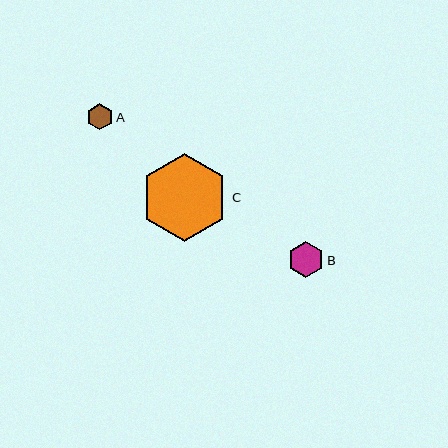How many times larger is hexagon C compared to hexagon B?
Hexagon C is approximately 2.5 times the size of hexagon B.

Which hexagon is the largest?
Hexagon C is the largest with a size of approximately 89 pixels.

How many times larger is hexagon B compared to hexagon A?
Hexagon B is approximately 1.4 times the size of hexagon A.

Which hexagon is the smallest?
Hexagon A is the smallest with a size of approximately 26 pixels.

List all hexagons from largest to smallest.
From largest to smallest: C, B, A.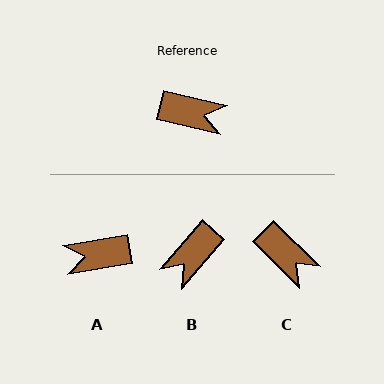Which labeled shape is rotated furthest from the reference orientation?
A, about 157 degrees away.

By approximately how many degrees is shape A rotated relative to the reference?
Approximately 157 degrees clockwise.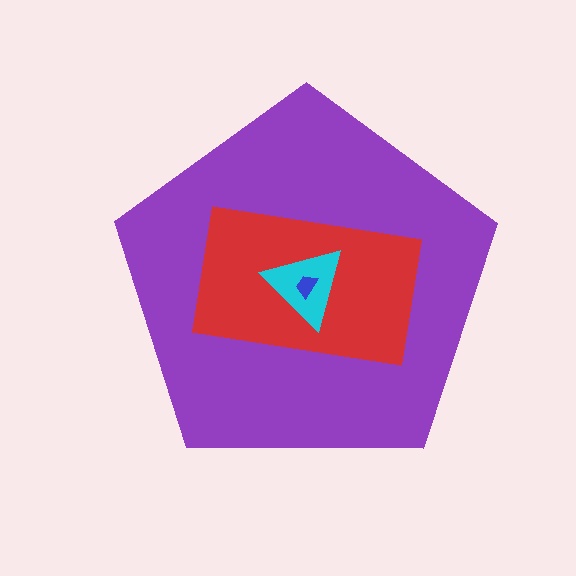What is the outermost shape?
The purple pentagon.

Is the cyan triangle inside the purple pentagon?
Yes.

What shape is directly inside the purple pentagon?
The red rectangle.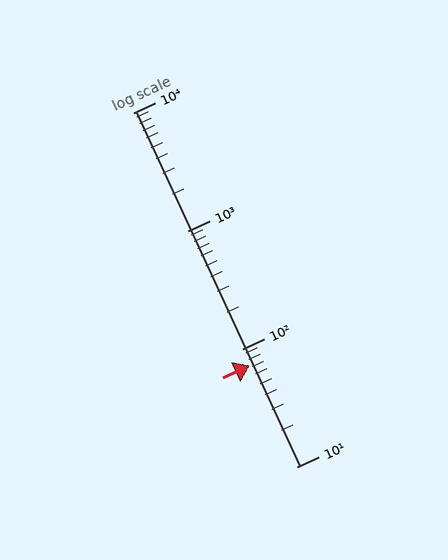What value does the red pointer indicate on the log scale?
The pointer indicates approximately 72.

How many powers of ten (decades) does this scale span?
The scale spans 3 decades, from 10 to 10000.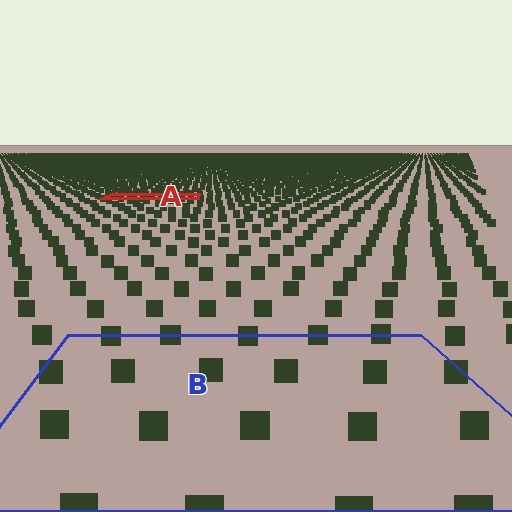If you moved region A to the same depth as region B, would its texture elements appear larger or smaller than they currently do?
They would appear larger. At a closer depth, the same texture elements are projected at a bigger on-screen size.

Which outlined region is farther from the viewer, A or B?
Region A is farther from the viewer — the texture elements inside it appear smaller and more densely packed.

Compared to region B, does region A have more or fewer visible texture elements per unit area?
Region A has more texture elements per unit area — they are packed more densely because it is farther away.